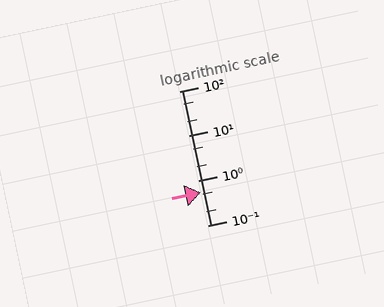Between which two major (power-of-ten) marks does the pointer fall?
The pointer is between 0.1 and 1.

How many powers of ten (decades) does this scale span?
The scale spans 3 decades, from 0.1 to 100.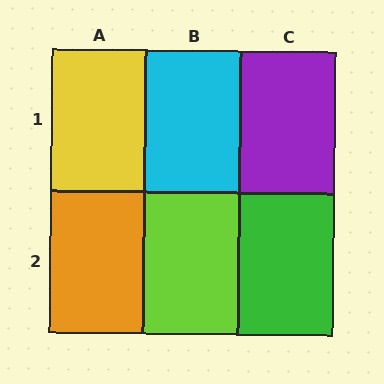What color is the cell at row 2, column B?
Lime.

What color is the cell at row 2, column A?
Orange.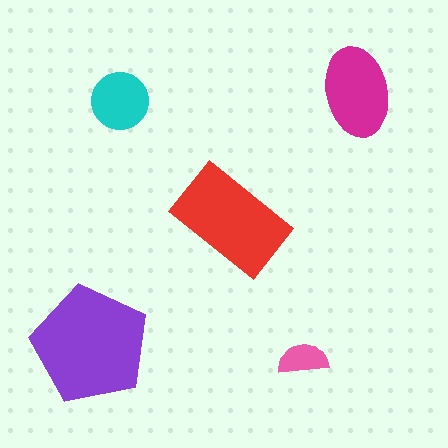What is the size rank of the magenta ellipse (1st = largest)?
3rd.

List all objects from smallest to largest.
The pink semicircle, the cyan circle, the magenta ellipse, the red rectangle, the purple pentagon.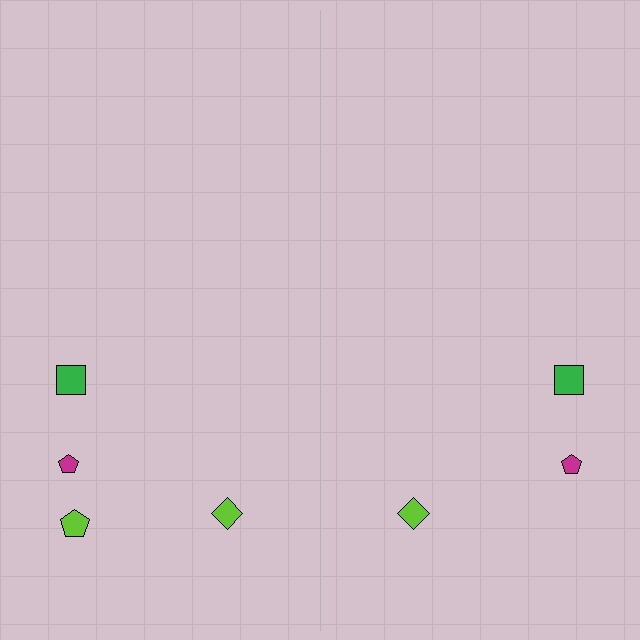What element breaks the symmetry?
A lime pentagon is missing from the right side.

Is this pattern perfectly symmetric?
No, the pattern is not perfectly symmetric. A lime pentagon is missing from the right side.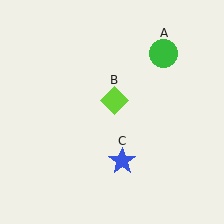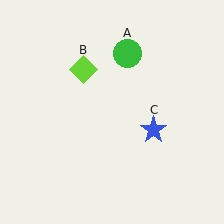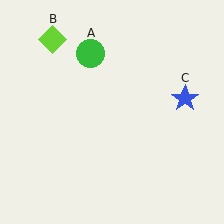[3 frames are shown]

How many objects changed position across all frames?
3 objects changed position: green circle (object A), lime diamond (object B), blue star (object C).